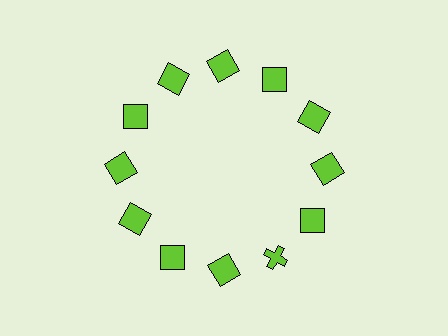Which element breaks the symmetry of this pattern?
The lime cross at roughly the 5 o'clock position breaks the symmetry. All other shapes are lime squares.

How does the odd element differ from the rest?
It has a different shape: cross instead of square.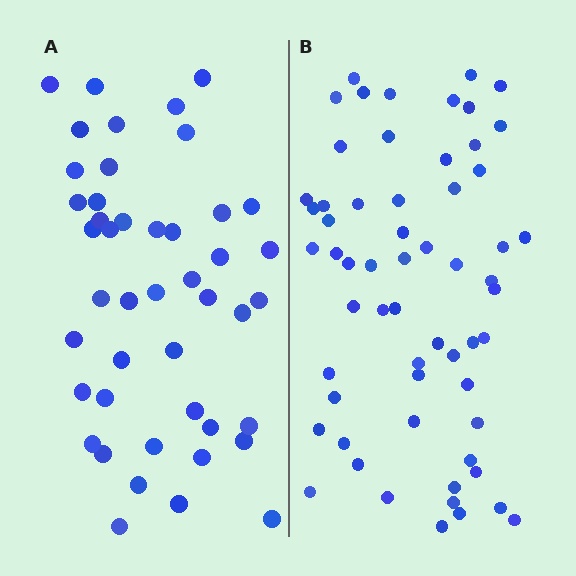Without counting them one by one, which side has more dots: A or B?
Region B (the right region) has more dots.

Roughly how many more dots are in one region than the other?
Region B has approximately 15 more dots than region A.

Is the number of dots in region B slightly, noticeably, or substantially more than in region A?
Region B has noticeably more, but not dramatically so. The ratio is roughly 1.3 to 1.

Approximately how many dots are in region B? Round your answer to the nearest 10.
About 60 dots.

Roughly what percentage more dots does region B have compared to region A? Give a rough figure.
About 35% more.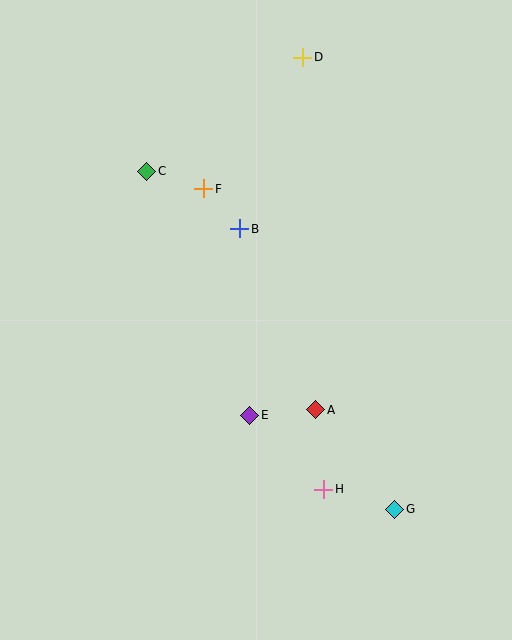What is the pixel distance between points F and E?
The distance between F and E is 231 pixels.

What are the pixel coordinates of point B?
Point B is at (239, 229).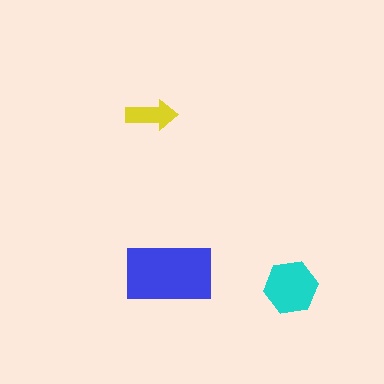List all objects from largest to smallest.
The blue rectangle, the cyan hexagon, the yellow arrow.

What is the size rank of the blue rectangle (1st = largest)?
1st.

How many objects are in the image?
There are 3 objects in the image.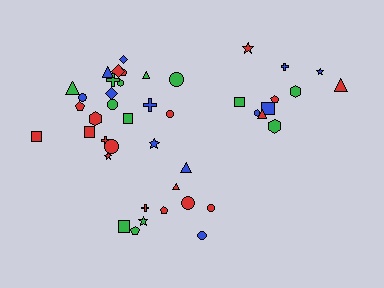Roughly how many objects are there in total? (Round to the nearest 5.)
Roughly 45 objects in total.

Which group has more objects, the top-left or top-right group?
The top-left group.